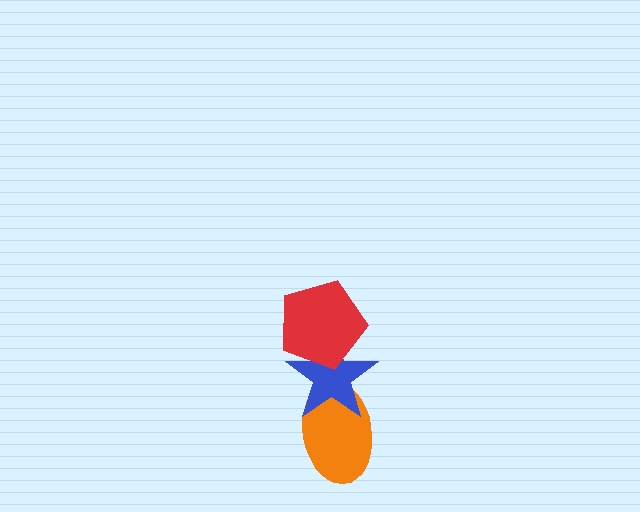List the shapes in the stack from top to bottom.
From top to bottom: the red pentagon, the blue star, the orange ellipse.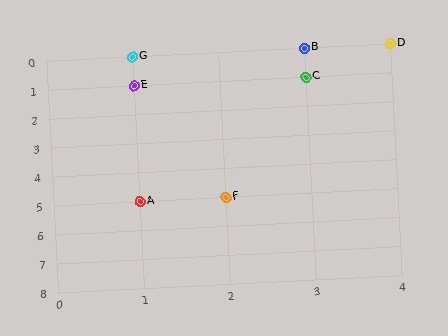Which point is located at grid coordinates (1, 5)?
Point A is at (1, 5).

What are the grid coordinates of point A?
Point A is at grid coordinates (1, 5).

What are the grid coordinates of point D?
Point D is at grid coordinates (4, 0).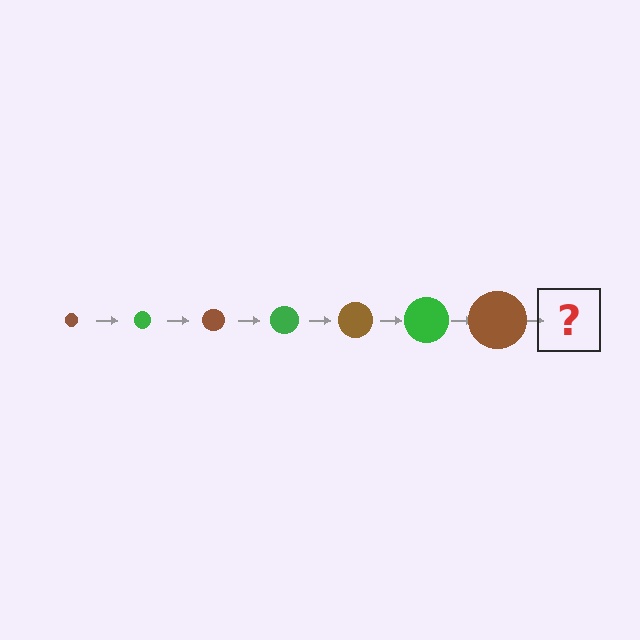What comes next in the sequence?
The next element should be a green circle, larger than the previous one.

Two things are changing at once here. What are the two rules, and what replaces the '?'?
The two rules are that the circle grows larger each step and the color cycles through brown and green. The '?' should be a green circle, larger than the previous one.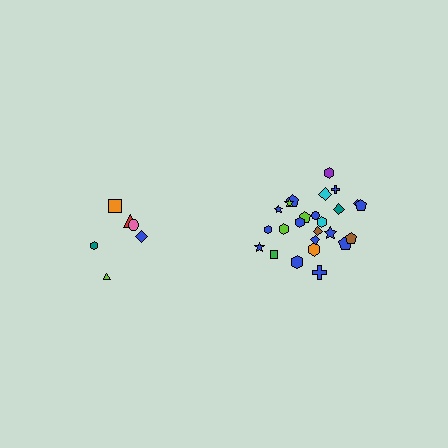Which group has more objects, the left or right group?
The right group.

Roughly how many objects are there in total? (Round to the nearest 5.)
Roughly 30 objects in total.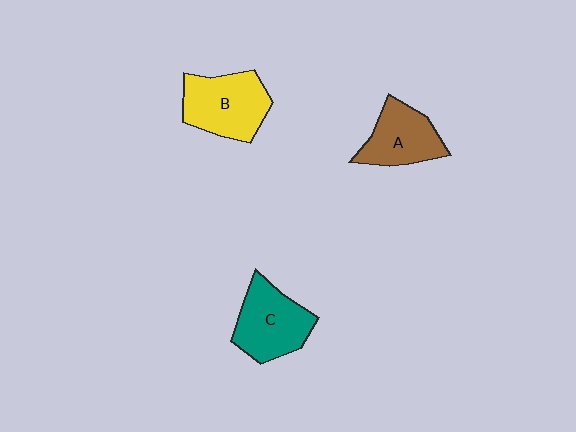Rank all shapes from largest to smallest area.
From largest to smallest: B (yellow), C (teal), A (brown).